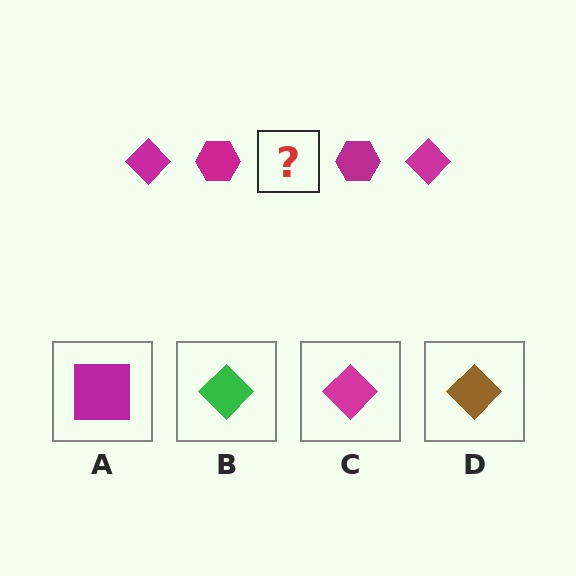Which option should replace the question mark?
Option C.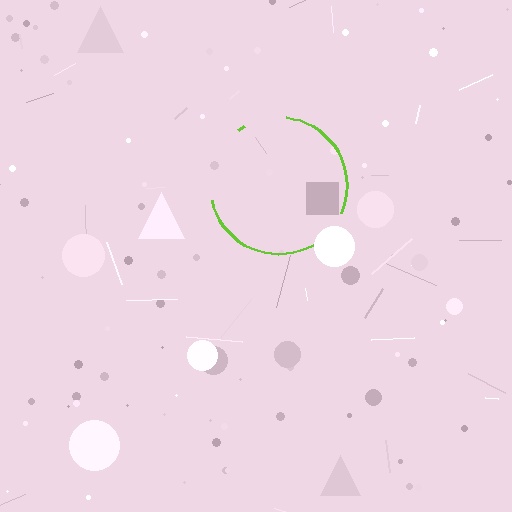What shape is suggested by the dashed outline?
The dashed outline suggests a circle.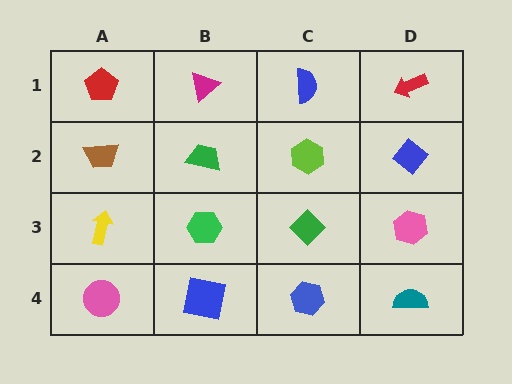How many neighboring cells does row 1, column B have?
3.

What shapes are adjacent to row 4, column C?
A green diamond (row 3, column C), a blue square (row 4, column B), a teal semicircle (row 4, column D).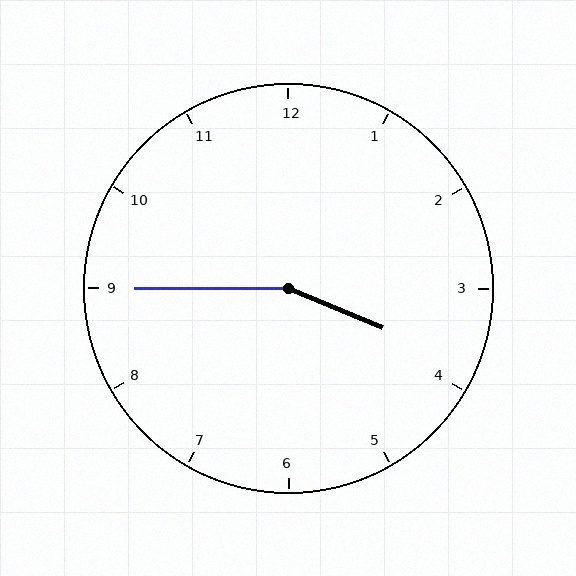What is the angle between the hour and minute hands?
Approximately 158 degrees.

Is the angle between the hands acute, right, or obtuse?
It is obtuse.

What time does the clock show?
3:45.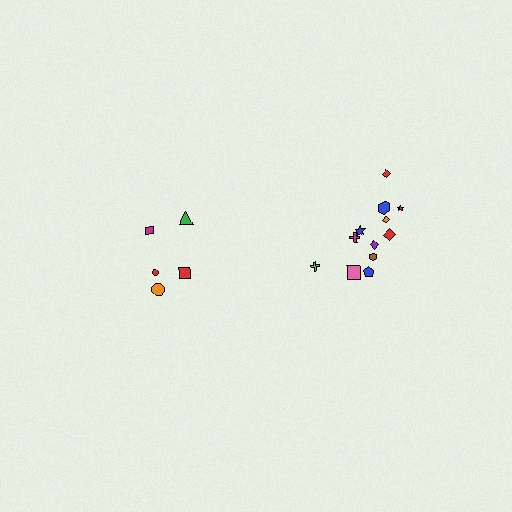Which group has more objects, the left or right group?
The right group.